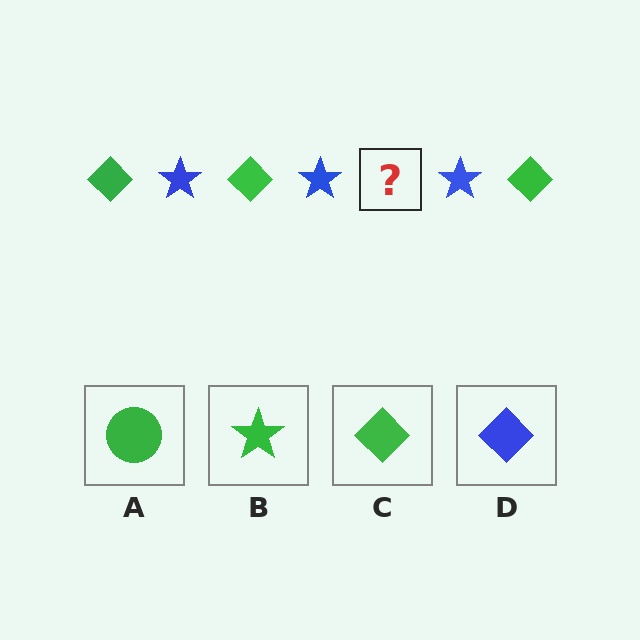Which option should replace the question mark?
Option C.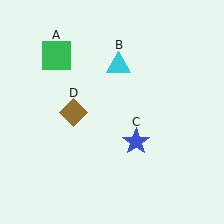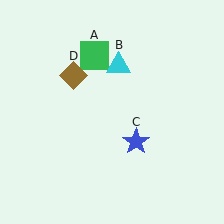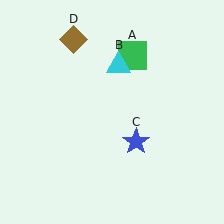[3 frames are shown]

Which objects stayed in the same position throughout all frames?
Cyan triangle (object B) and blue star (object C) remained stationary.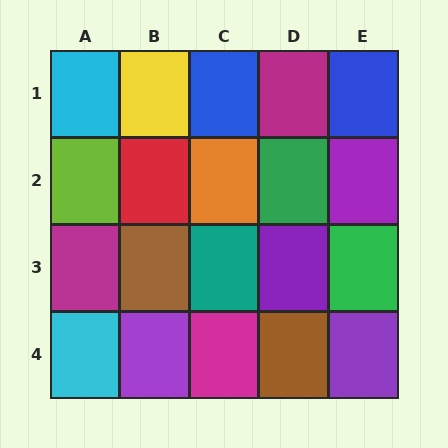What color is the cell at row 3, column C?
Teal.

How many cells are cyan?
2 cells are cyan.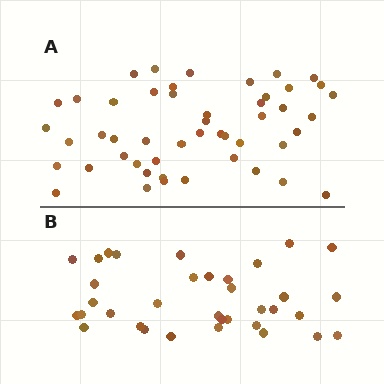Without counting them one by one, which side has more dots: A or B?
Region A (the top region) has more dots.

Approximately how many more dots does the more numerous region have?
Region A has approximately 15 more dots than region B.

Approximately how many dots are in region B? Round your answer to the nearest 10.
About 40 dots. (The exact count is 35, which rounds to 40.)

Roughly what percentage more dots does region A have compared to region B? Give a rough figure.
About 40% more.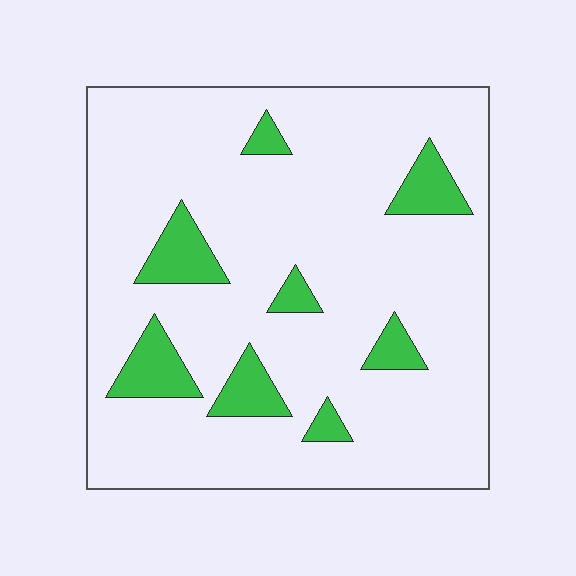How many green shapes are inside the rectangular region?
8.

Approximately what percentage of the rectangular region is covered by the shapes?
Approximately 15%.